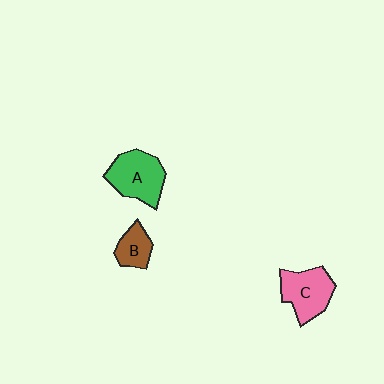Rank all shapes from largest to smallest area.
From largest to smallest: A (green), C (pink), B (brown).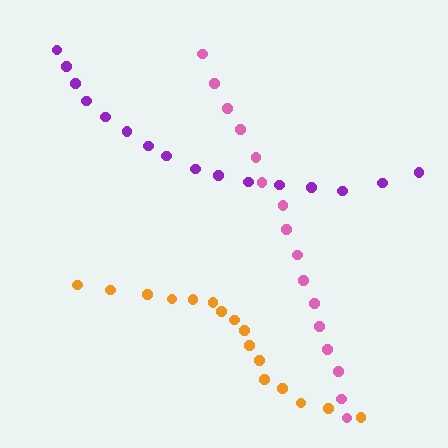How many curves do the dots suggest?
There are 3 distinct paths.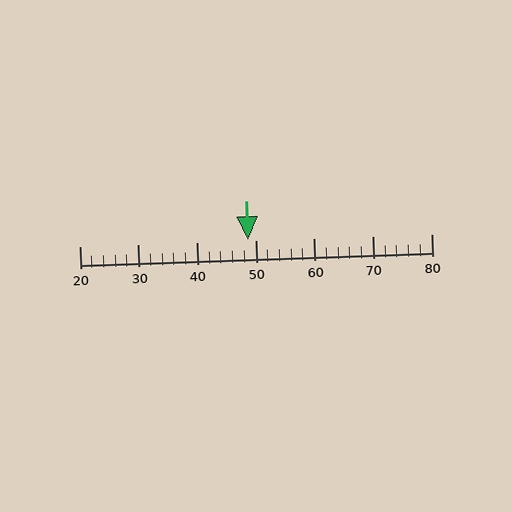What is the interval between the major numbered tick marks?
The major tick marks are spaced 10 units apart.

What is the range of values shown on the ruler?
The ruler shows values from 20 to 80.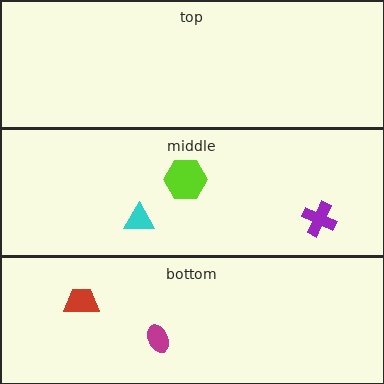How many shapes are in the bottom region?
2.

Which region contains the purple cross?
The middle region.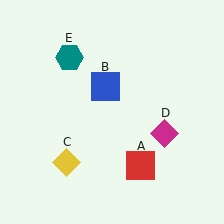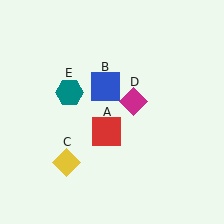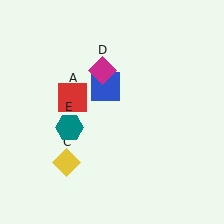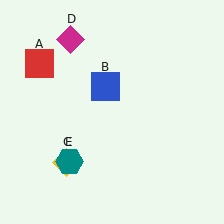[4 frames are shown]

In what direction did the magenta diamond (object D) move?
The magenta diamond (object D) moved up and to the left.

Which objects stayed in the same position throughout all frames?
Blue square (object B) and yellow diamond (object C) remained stationary.